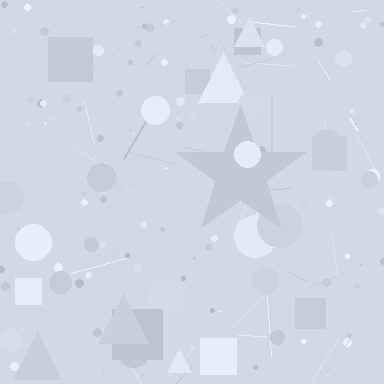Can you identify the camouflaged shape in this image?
The camouflaged shape is a star.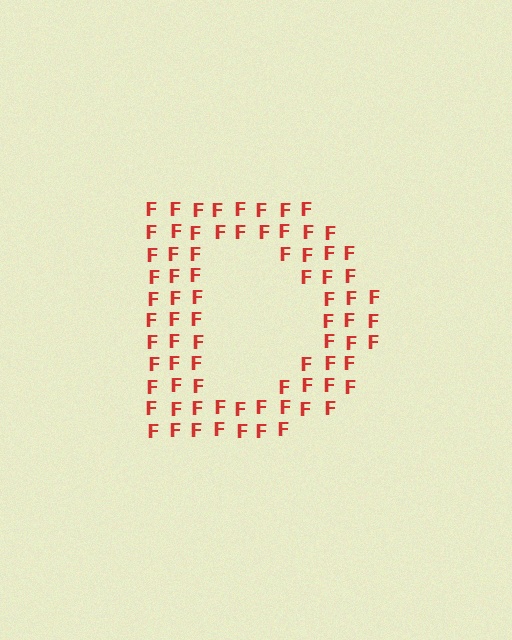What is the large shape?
The large shape is the letter D.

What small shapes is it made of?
It is made of small letter F's.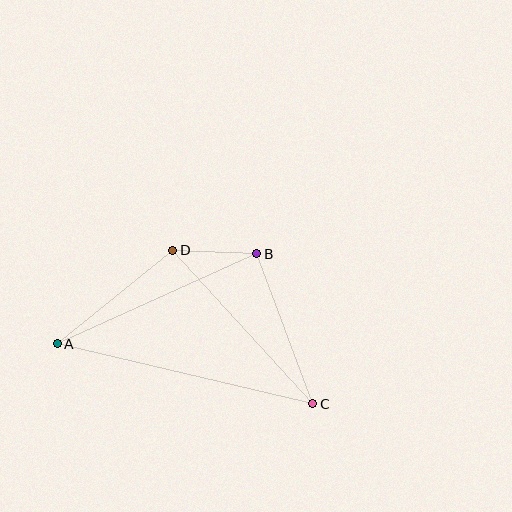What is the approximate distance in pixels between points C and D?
The distance between C and D is approximately 208 pixels.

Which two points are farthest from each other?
Points A and C are farthest from each other.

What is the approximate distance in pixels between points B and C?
The distance between B and C is approximately 160 pixels.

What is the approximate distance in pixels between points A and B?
The distance between A and B is approximately 218 pixels.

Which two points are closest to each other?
Points B and D are closest to each other.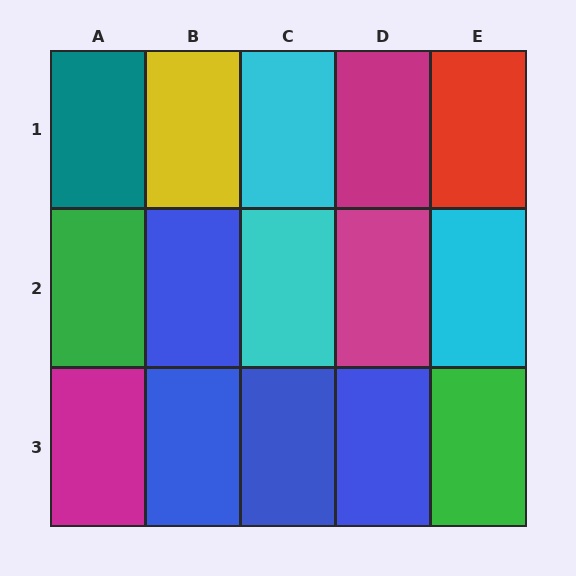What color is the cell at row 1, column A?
Teal.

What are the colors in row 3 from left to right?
Magenta, blue, blue, blue, green.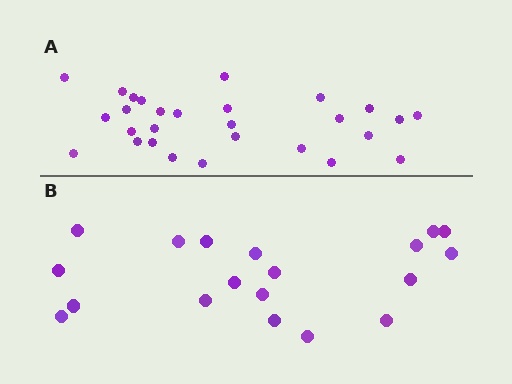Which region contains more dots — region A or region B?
Region A (the top region) has more dots.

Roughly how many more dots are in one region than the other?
Region A has roughly 8 or so more dots than region B.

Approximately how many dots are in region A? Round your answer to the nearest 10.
About 30 dots. (The exact count is 28, which rounds to 30.)